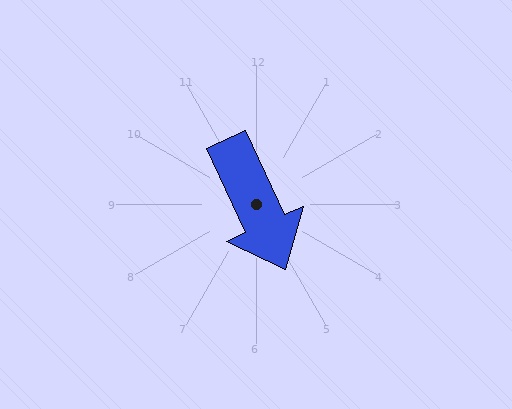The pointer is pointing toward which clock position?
Roughly 5 o'clock.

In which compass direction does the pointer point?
Southeast.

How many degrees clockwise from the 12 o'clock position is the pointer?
Approximately 155 degrees.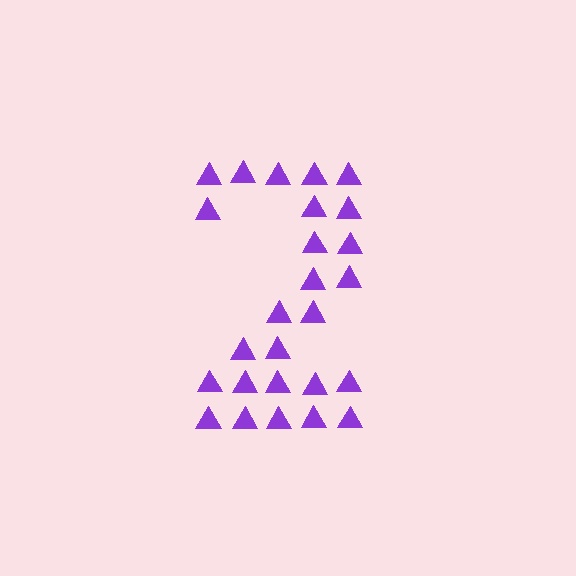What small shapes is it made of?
It is made of small triangles.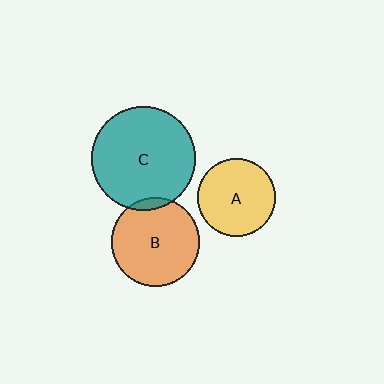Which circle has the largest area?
Circle C (teal).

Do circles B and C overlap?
Yes.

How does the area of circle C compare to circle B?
Approximately 1.4 times.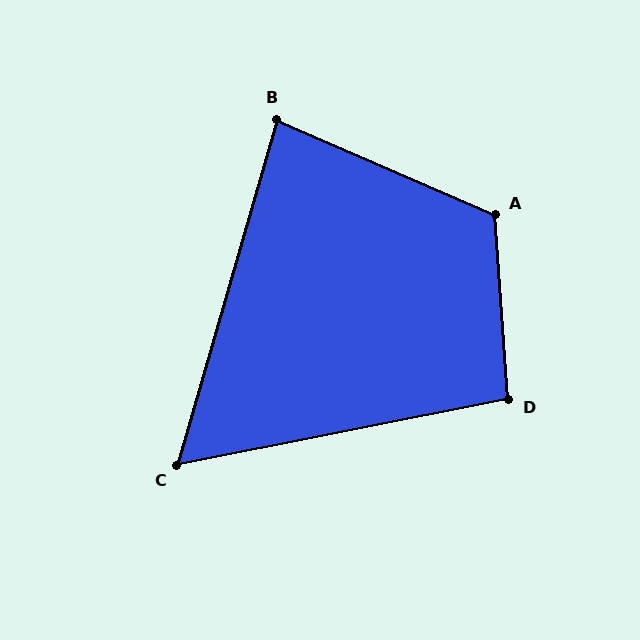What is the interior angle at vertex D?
Approximately 97 degrees (obtuse).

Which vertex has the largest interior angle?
A, at approximately 117 degrees.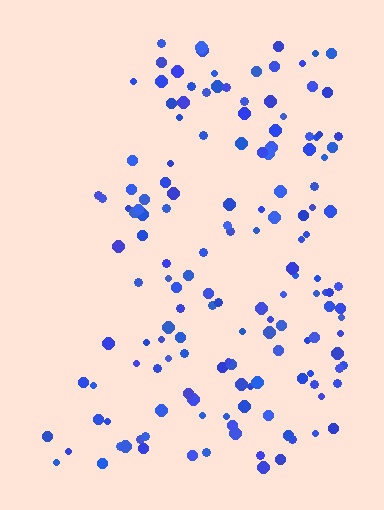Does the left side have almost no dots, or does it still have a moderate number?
Still a moderate number, just noticeably fewer than the right.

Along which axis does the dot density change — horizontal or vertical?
Horizontal.